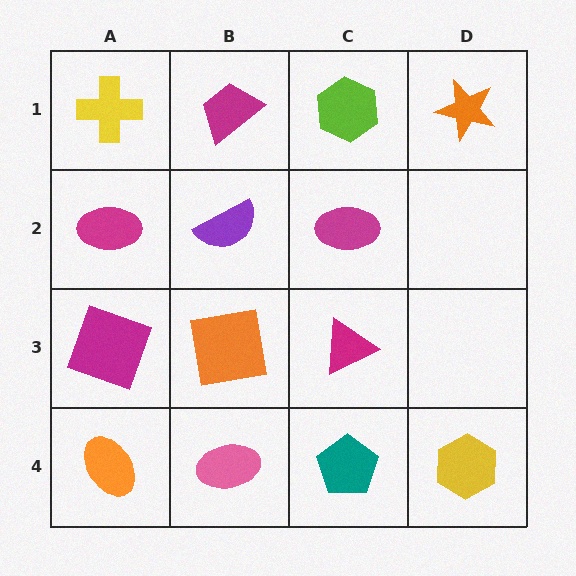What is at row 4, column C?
A teal pentagon.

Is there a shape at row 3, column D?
No, that cell is empty.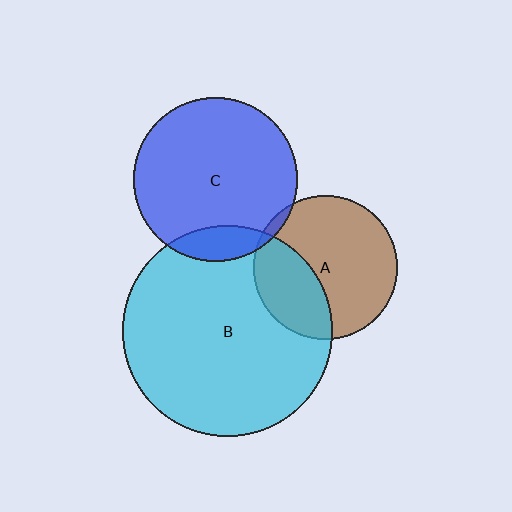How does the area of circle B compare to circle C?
Approximately 1.7 times.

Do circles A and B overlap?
Yes.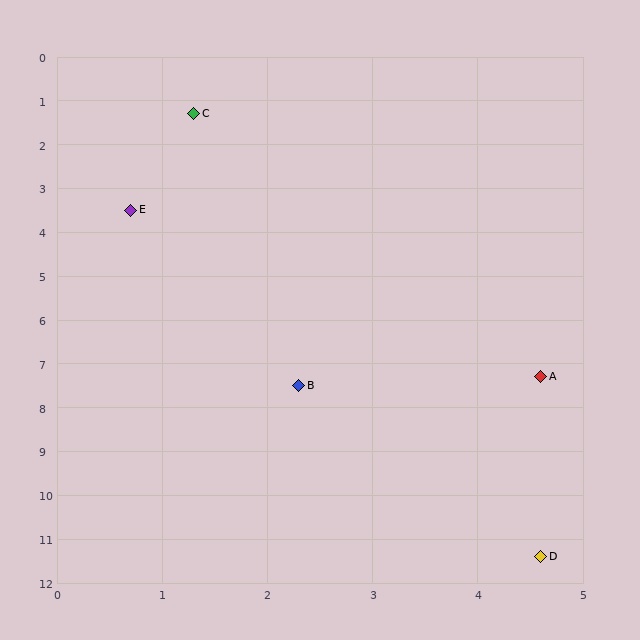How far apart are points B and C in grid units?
Points B and C are about 6.3 grid units apart.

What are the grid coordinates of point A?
Point A is at approximately (4.6, 7.3).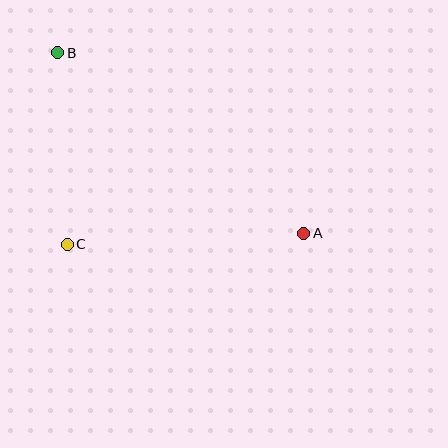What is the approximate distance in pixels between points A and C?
The distance between A and C is approximately 237 pixels.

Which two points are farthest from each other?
Points A and B are farthest from each other.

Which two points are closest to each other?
Points B and C are closest to each other.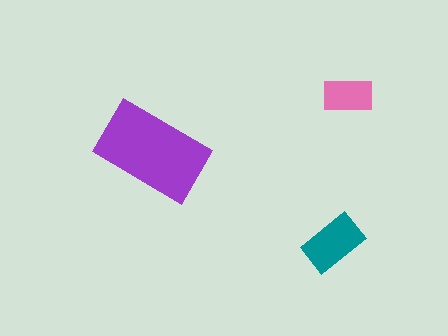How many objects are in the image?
There are 3 objects in the image.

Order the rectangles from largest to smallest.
the purple one, the teal one, the pink one.